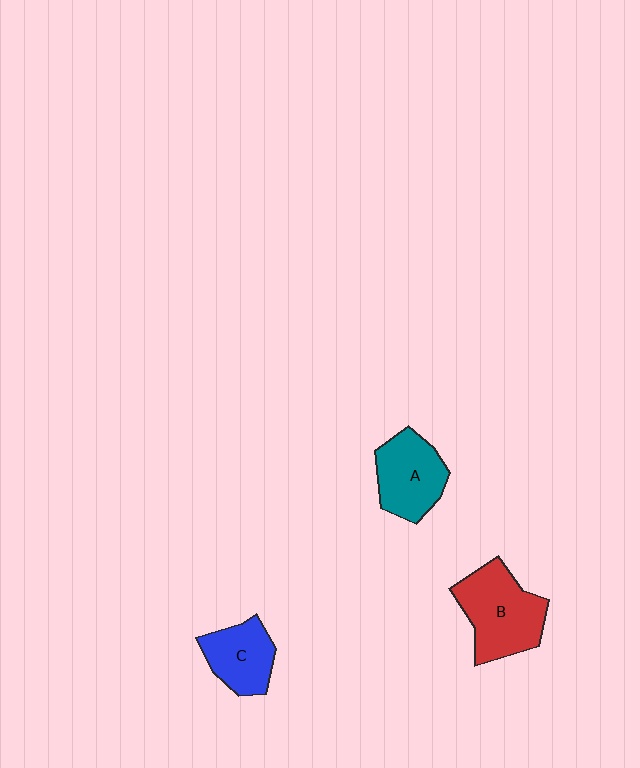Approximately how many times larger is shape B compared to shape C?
Approximately 1.5 times.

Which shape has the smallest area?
Shape C (blue).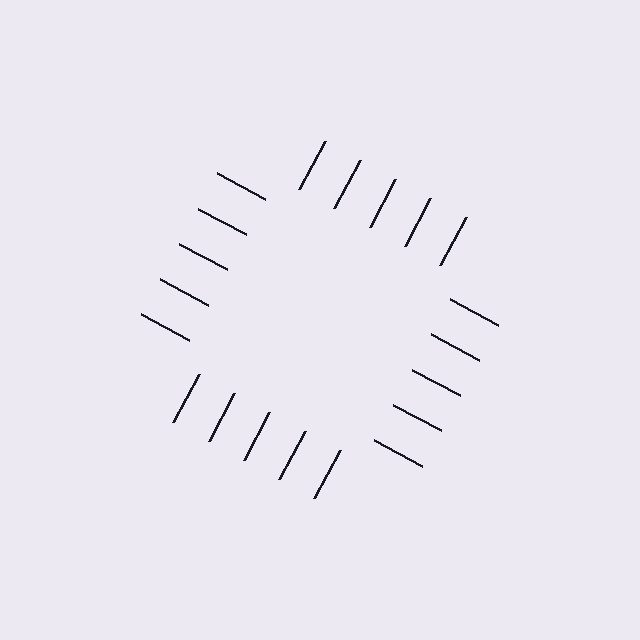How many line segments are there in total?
20 — 5 along each of the 4 edges.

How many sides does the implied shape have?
4 sides — the line-ends trace a square.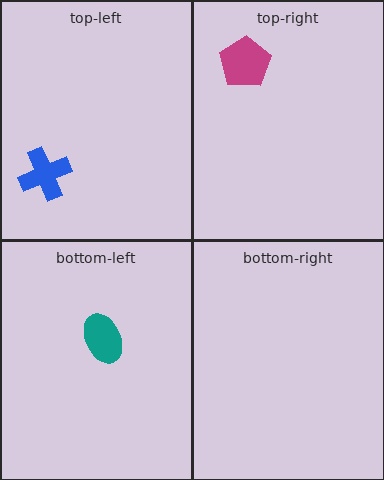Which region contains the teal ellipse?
The bottom-left region.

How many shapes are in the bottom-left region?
1.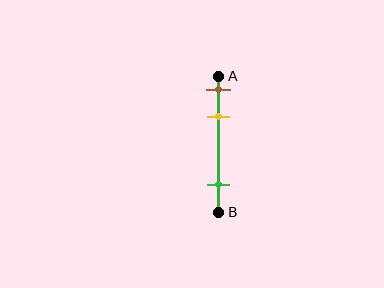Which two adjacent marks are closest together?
The brown and yellow marks are the closest adjacent pair.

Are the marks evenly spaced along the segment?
No, the marks are not evenly spaced.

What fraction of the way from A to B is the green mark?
The green mark is approximately 80% (0.8) of the way from A to B.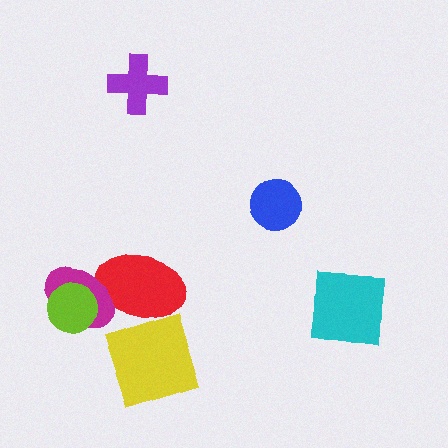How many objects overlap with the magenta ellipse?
2 objects overlap with the magenta ellipse.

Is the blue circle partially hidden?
No, no other shape covers it.